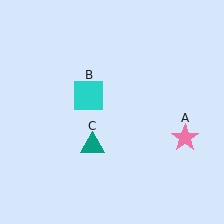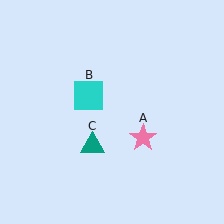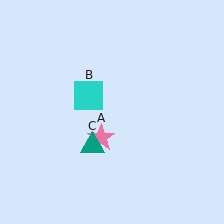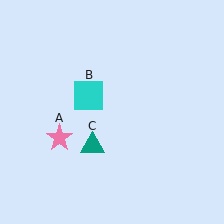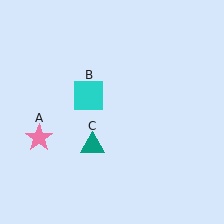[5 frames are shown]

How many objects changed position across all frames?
1 object changed position: pink star (object A).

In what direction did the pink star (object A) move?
The pink star (object A) moved left.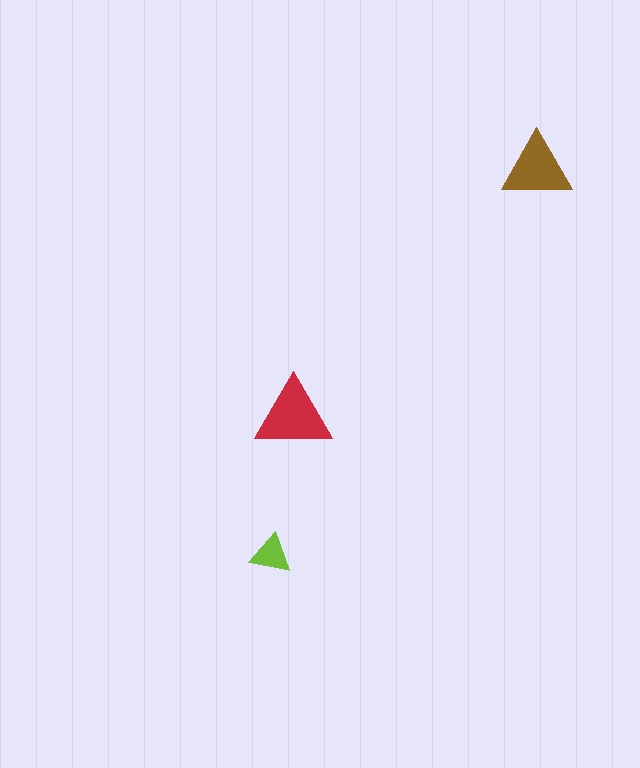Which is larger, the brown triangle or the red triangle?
The red one.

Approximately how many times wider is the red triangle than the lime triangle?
About 2 times wider.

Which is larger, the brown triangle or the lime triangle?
The brown one.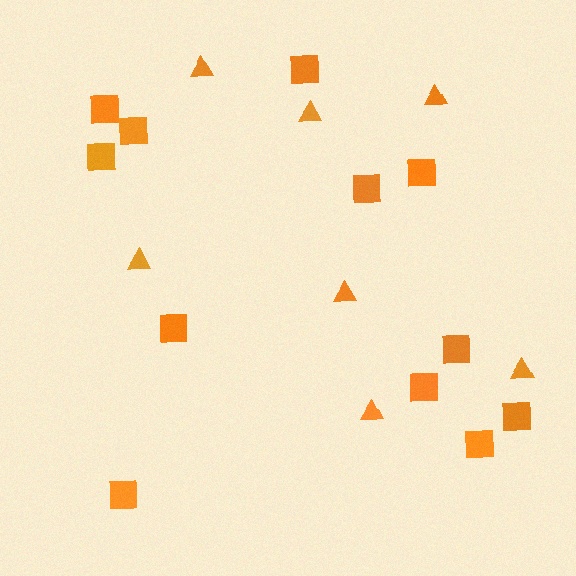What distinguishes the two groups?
There are 2 groups: one group of squares (12) and one group of triangles (7).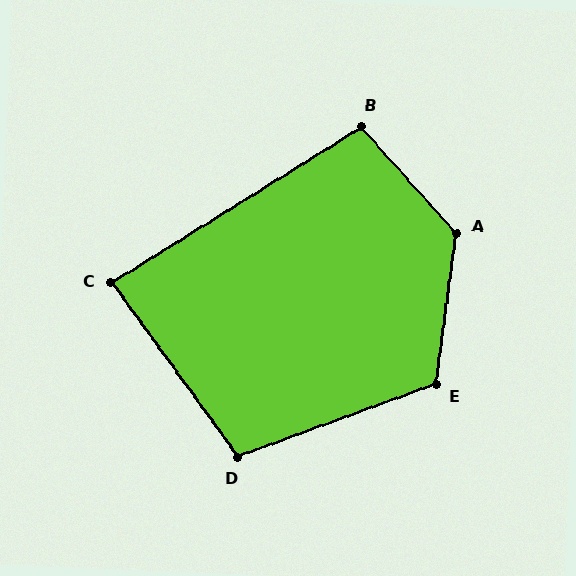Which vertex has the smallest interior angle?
C, at approximately 86 degrees.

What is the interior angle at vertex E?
Approximately 118 degrees (obtuse).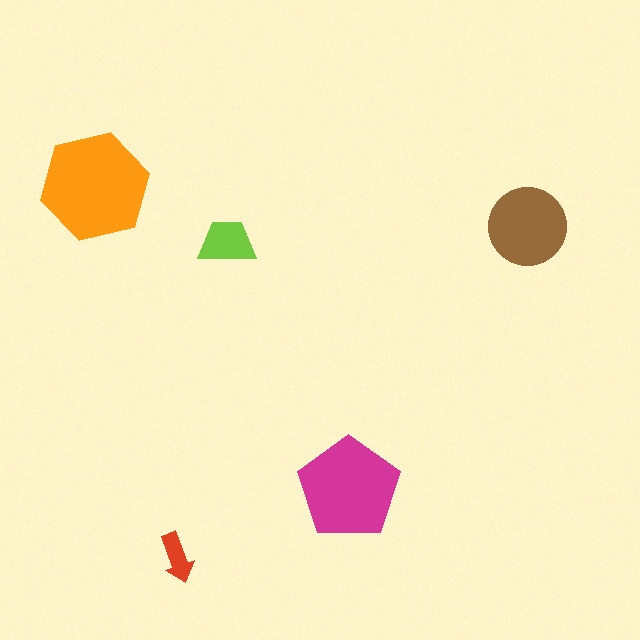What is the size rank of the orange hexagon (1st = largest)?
1st.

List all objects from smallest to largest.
The red arrow, the lime trapezoid, the brown circle, the magenta pentagon, the orange hexagon.